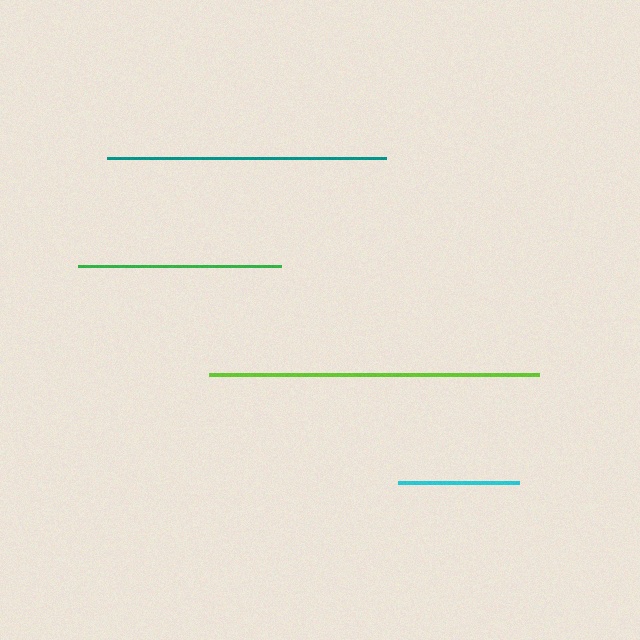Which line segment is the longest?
The lime line is the longest at approximately 331 pixels.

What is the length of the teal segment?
The teal segment is approximately 279 pixels long.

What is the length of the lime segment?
The lime segment is approximately 331 pixels long.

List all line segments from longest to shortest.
From longest to shortest: lime, teal, green, cyan.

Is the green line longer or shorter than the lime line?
The lime line is longer than the green line.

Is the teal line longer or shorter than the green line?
The teal line is longer than the green line.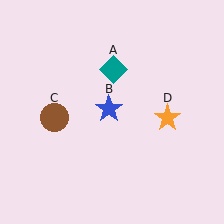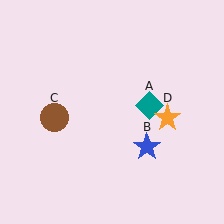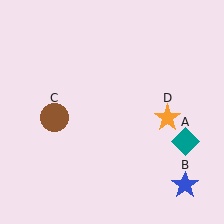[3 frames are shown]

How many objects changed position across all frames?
2 objects changed position: teal diamond (object A), blue star (object B).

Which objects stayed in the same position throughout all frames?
Brown circle (object C) and orange star (object D) remained stationary.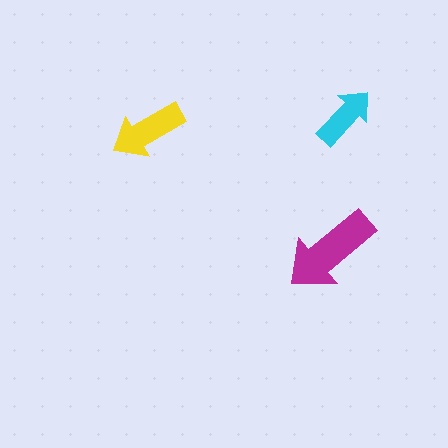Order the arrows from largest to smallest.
the magenta one, the yellow one, the cyan one.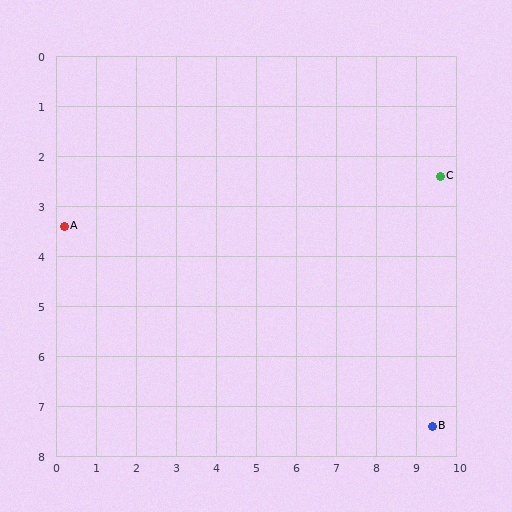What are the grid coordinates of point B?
Point B is at approximately (9.4, 7.4).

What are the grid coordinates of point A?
Point A is at approximately (0.2, 3.4).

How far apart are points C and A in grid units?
Points C and A are about 9.5 grid units apart.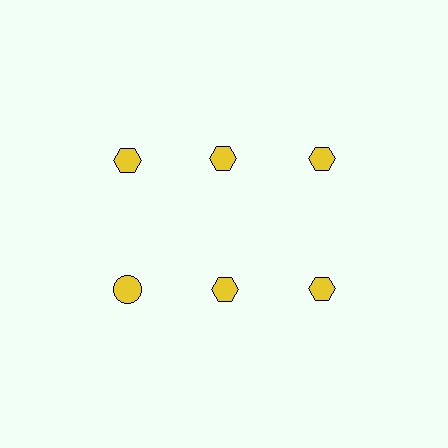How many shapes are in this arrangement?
There are 6 shapes arranged in a grid pattern.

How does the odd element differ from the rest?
It has a different shape: circle instead of hexagon.